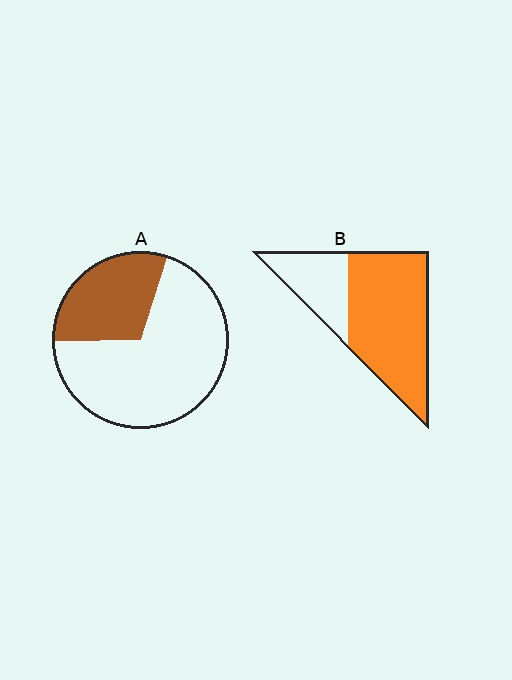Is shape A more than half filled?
No.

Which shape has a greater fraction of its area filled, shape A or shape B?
Shape B.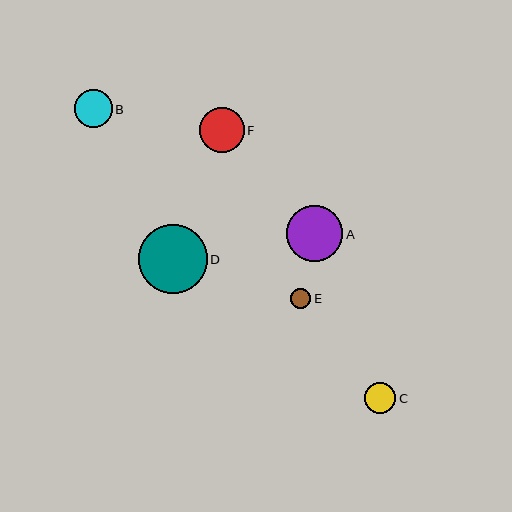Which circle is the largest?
Circle D is the largest with a size of approximately 69 pixels.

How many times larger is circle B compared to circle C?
Circle B is approximately 1.2 times the size of circle C.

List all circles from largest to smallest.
From largest to smallest: D, A, F, B, C, E.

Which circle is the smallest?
Circle E is the smallest with a size of approximately 20 pixels.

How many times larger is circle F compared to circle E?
Circle F is approximately 2.2 times the size of circle E.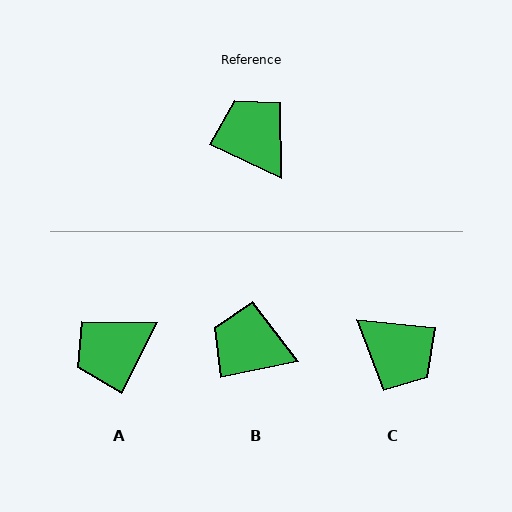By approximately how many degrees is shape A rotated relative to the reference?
Approximately 89 degrees counter-clockwise.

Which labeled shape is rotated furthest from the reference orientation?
C, about 160 degrees away.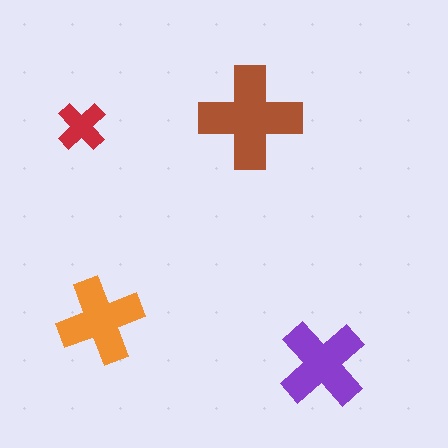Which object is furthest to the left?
The red cross is leftmost.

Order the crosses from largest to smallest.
the brown one, the purple one, the orange one, the red one.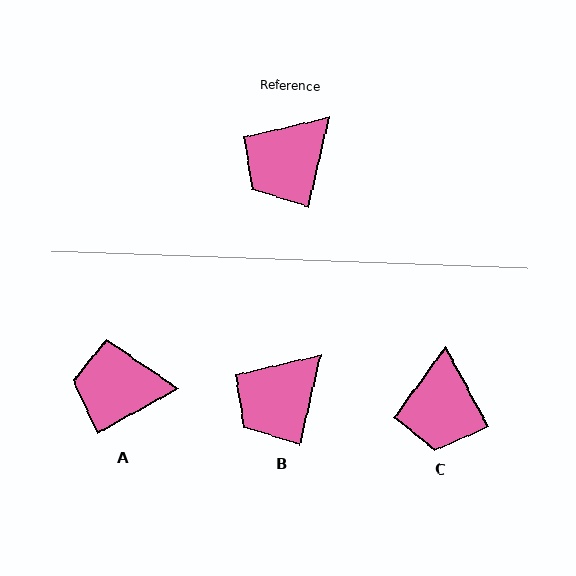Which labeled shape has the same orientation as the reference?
B.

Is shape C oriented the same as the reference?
No, it is off by about 41 degrees.